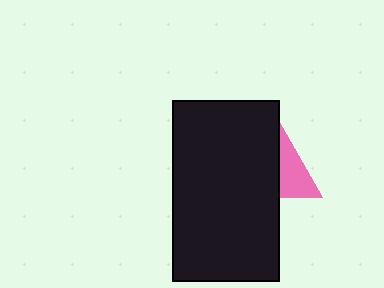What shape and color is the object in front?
The object in front is a black rectangle.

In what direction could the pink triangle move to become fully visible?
The pink triangle could move right. That would shift it out from behind the black rectangle entirely.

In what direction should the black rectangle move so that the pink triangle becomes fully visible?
The black rectangle should move left. That is the shortest direction to clear the overlap and leave the pink triangle fully visible.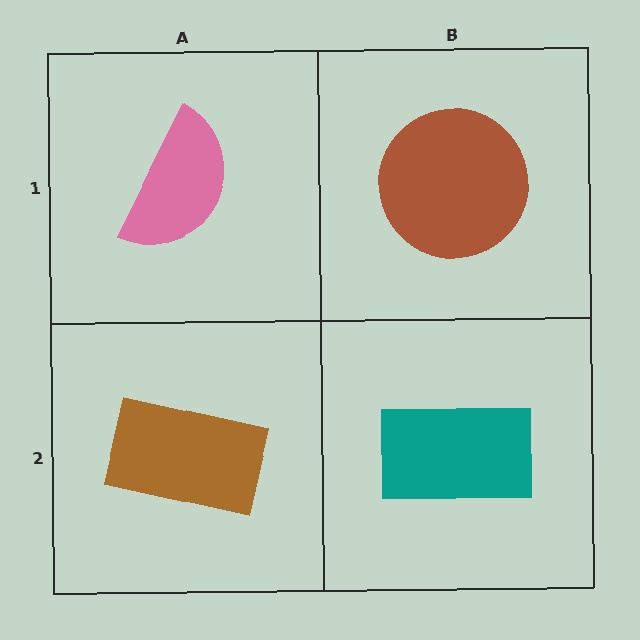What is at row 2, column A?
A brown rectangle.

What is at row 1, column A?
A pink semicircle.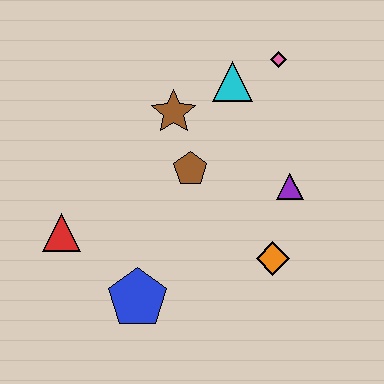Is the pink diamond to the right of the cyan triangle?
Yes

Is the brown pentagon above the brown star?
No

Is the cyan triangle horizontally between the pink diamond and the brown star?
Yes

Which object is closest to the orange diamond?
The purple triangle is closest to the orange diamond.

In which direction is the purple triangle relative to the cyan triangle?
The purple triangle is below the cyan triangle.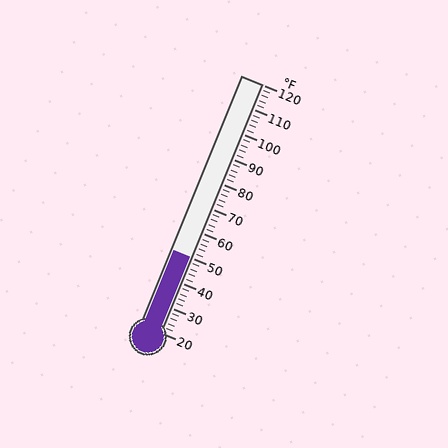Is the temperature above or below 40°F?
The temperature is above 40°F.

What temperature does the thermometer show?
The thermometer shows approximately 50°F.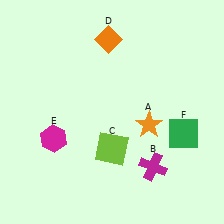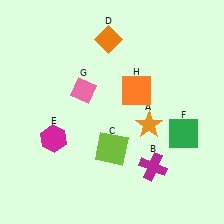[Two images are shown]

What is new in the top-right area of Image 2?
An orange square (H) was added in the top-right area of Image 2.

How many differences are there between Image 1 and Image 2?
There are 2 differences between the two images.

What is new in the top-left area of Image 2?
A pink diamond (G) was added in the top-left area of Image 2.